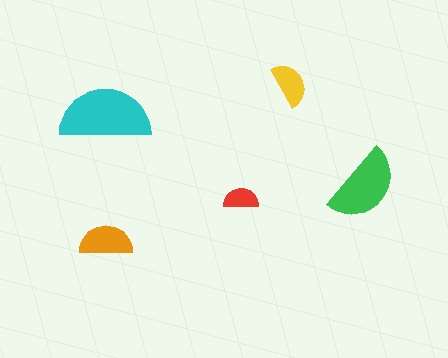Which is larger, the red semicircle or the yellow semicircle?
The yellow one.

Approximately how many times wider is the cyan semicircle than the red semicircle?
About 2.5 times wider.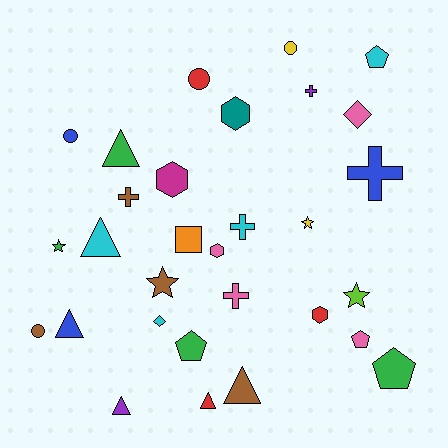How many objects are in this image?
There are 30 objects.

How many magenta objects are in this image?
There is 1 magenta object.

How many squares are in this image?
There is 1 square.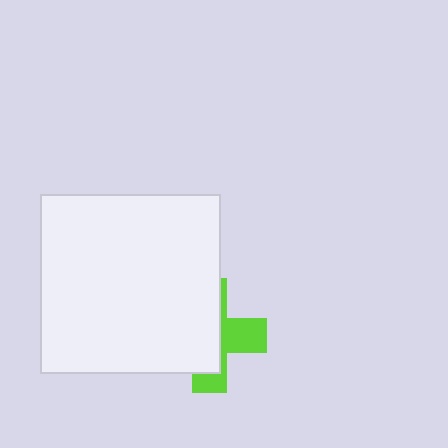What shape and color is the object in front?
The object in front is a white square.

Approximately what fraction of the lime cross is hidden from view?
Roughly 61% of the lime cross is hidden behind the white square.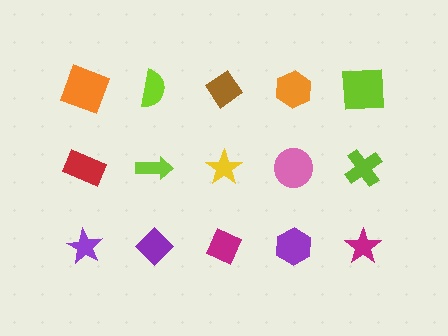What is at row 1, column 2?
A lime semicircle.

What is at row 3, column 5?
A magenta star.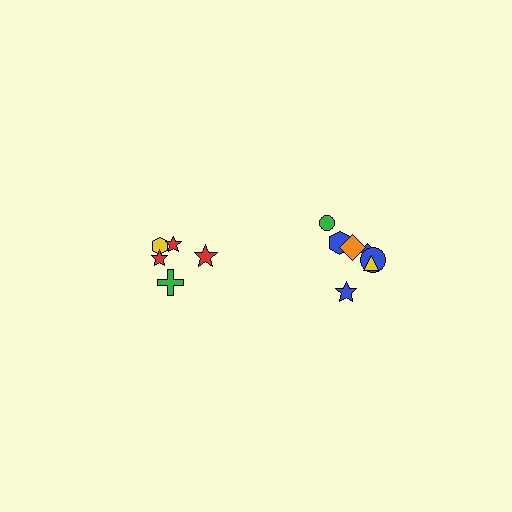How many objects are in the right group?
There are 7 objects.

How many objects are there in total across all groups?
There are 12 objects.